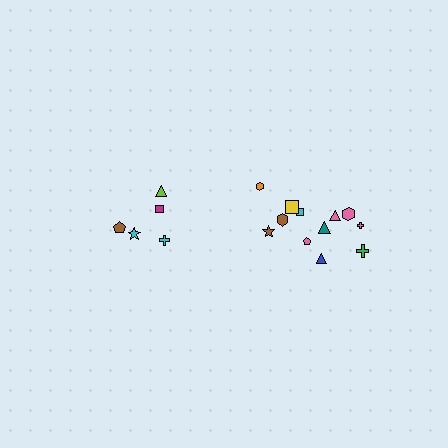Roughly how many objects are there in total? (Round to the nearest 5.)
Roughly 15 objects in total.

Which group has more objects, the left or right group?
The right group.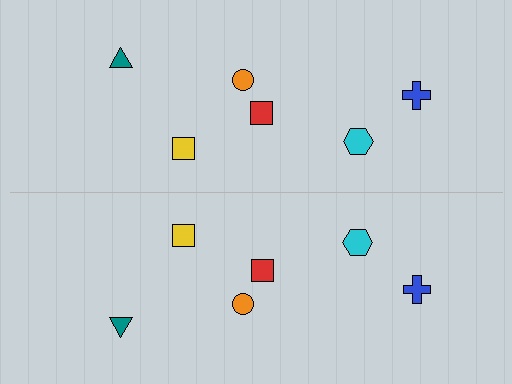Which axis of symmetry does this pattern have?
The pattern has a horizontal axis of symmetry running through the center of the image.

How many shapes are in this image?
There are 12 shapes in this image.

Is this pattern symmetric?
Yes, this pattern has bilateral (reflection) symmetry.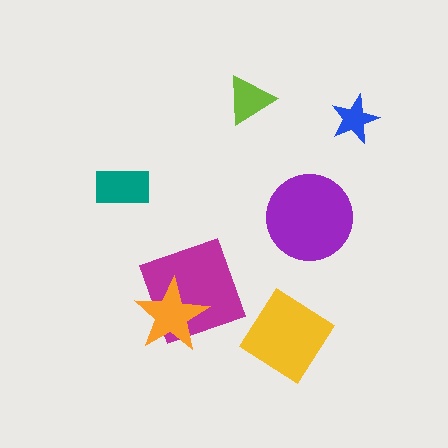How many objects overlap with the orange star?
1 object overlaps with the orange star.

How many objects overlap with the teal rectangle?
0 objects overlap with the teal rectangle.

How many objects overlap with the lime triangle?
0 objects overlap with the lime triangle.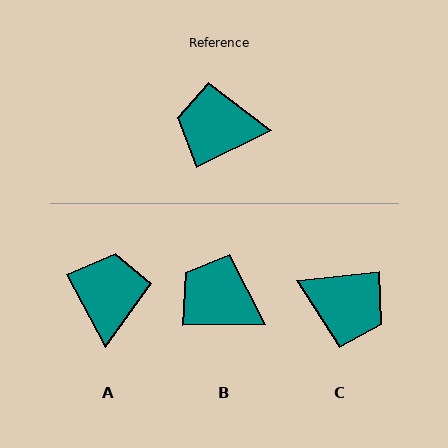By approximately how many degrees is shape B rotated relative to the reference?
Approximately 25 degrees clockwise.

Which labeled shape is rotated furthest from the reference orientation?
C, about 160 degrees away.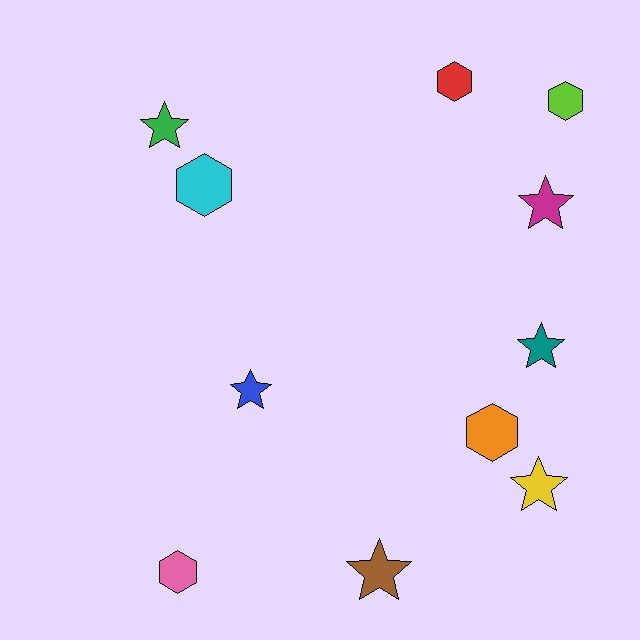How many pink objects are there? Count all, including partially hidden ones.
There is 1 pink object.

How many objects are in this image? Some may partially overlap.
There are 11 objects.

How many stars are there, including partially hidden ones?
There are 6 stars.